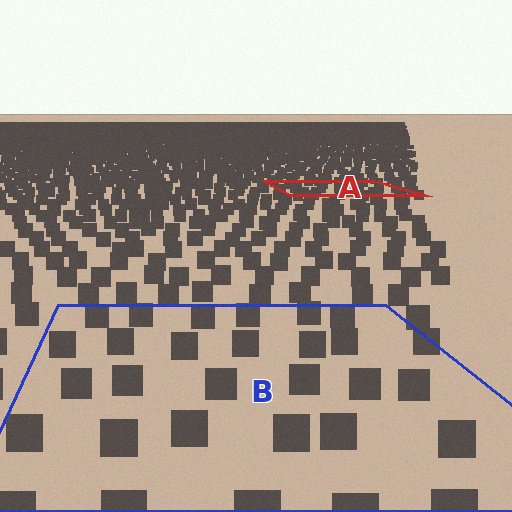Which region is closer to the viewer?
Region B is closer. The texture elements there are larger and more spread out.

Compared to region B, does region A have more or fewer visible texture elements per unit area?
Region A has more texture elements per unit area — they are packed more densely because it is farther away.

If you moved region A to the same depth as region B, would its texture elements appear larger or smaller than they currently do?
They would appear larger. At a closer depth, the same texture elements are projected at a bigger on-screen size.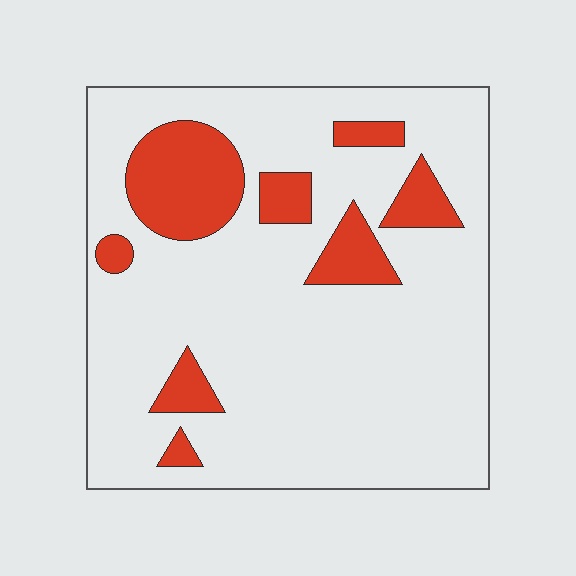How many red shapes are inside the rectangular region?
8.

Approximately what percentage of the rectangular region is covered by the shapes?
Approximately 20%.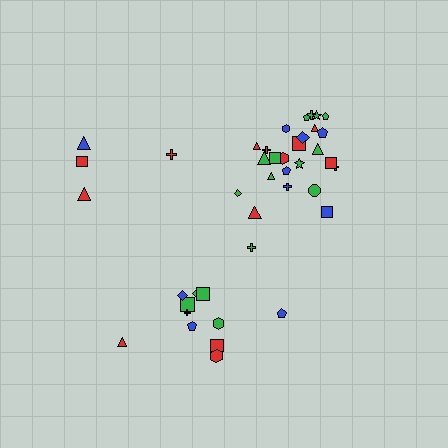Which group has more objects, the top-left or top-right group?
The top-right group.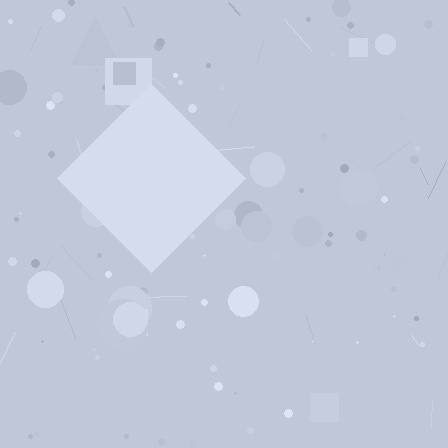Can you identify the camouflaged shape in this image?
The camouflaged shape is a diamond.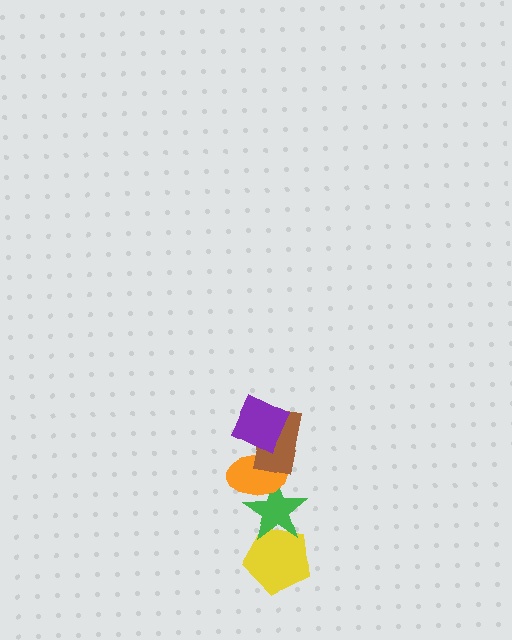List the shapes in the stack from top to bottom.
From top to bottom: the purple square, the brown rectangle, the orange ellipse, the green star, the yellow pentagon.